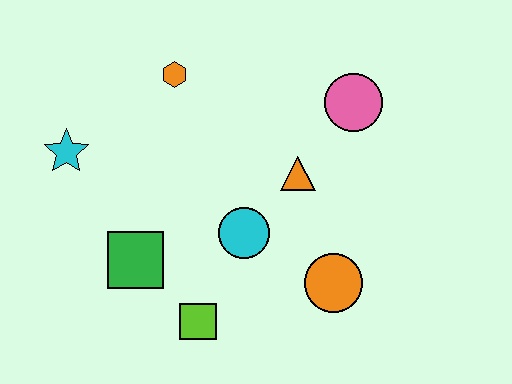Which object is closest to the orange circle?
The cyan circle is closest to the orange circle.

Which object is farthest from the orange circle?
The cyan star is farthest from the orange circle.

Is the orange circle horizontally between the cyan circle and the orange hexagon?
No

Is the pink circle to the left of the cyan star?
No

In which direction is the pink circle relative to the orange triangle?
The pink circle is above the orange triangle.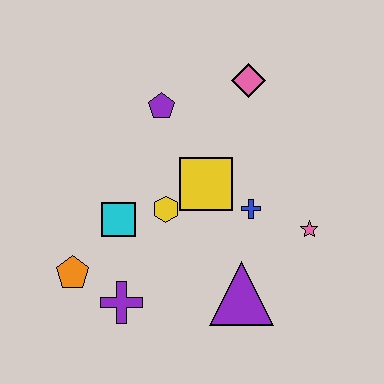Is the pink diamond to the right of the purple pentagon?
Yes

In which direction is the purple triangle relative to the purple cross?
The purple triangle is to the right of the purple cross.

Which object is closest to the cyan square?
The yellow hexagon is closest to the cyan square.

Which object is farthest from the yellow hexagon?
The pink diamond is farthest from the yellow hexagon.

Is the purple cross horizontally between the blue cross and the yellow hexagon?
No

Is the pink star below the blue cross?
Yes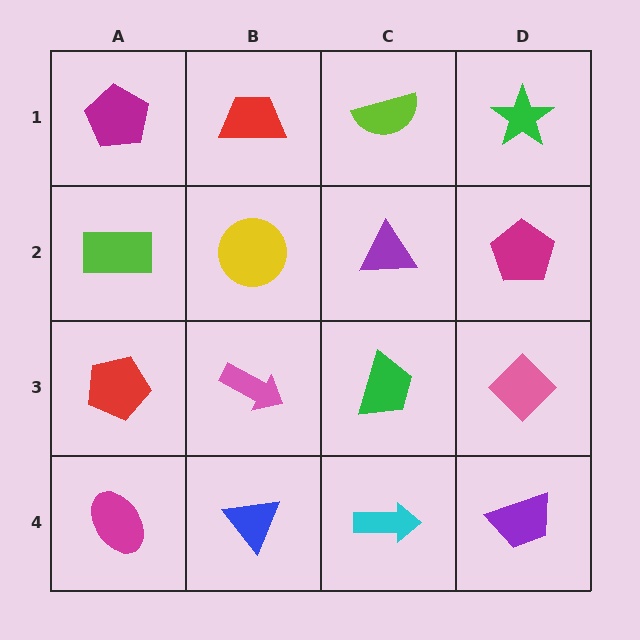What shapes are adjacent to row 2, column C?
A lime semicircle (row 1, column C), a green trapezoid (row 3, column C), a yellow circle (row 2, column B), a magenta pentagon (row 2, column D).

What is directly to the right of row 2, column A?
A yellow circle.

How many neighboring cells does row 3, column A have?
3.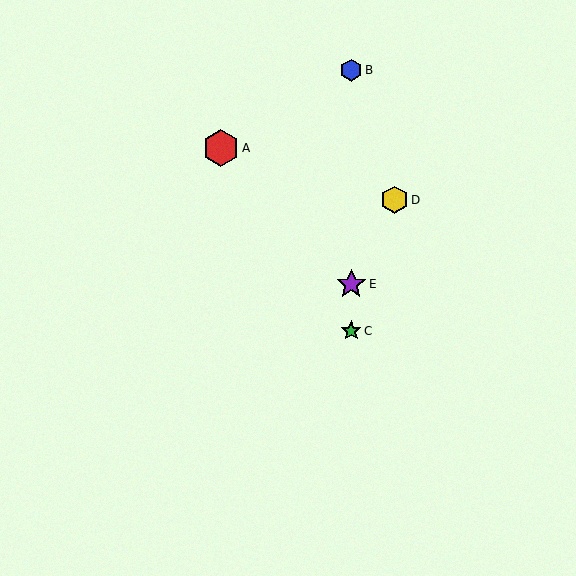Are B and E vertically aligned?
Yes, both are at x≈351.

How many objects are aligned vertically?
3 objects (B, C, E) are aligned vertically.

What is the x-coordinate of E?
Object E is at x≈351.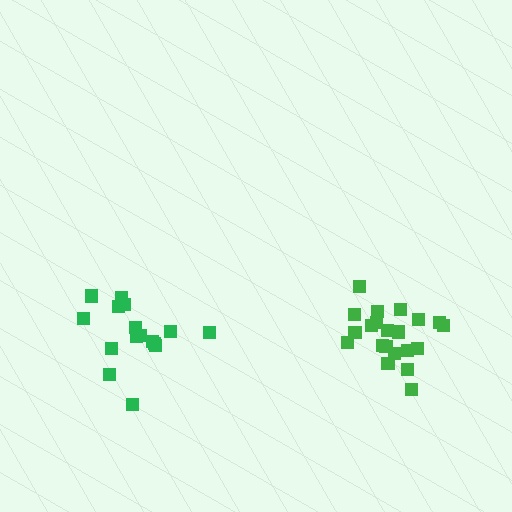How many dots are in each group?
Group 1: 21 dots, Group 2: 16 dots (37 total).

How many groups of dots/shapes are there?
There are 2 groups.